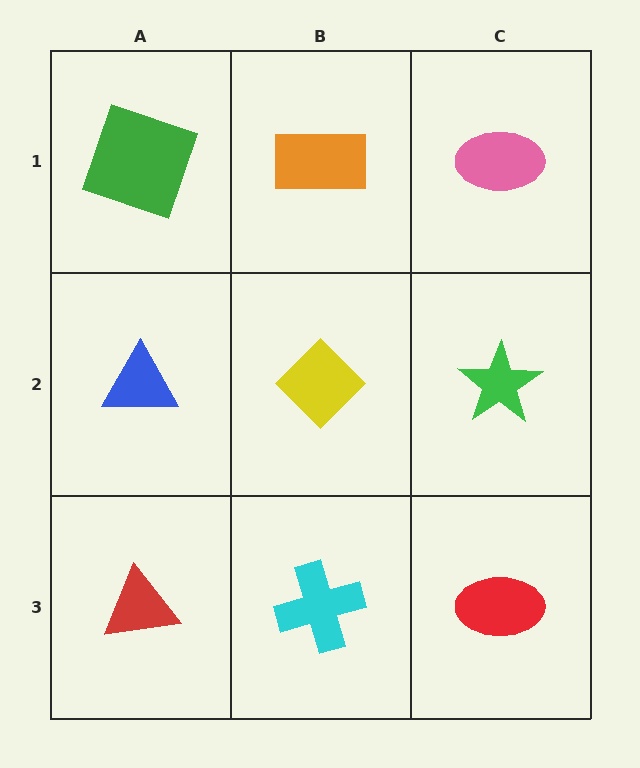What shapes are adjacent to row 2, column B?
An orange rectangle (row 1, column B), a cyan cross (row 3, column B), a blue triangle (row 2, column A), a green star (row 2, column C).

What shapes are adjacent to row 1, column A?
A blue triangle (row 2, column A), an orange rectangle (row 1, column B).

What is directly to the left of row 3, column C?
A cyan cross.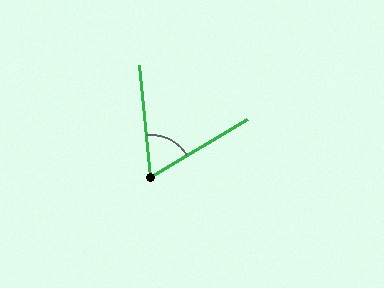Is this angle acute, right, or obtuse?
It is acute.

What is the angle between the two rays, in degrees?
Approximately 65 degrees.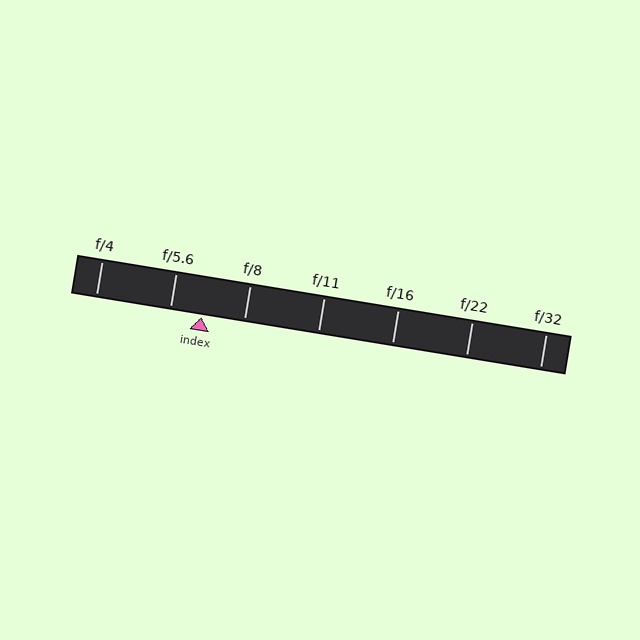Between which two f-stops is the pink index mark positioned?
The index mark is between f/5.6 and f/8.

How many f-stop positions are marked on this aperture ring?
There are 7 f-stop positions marked.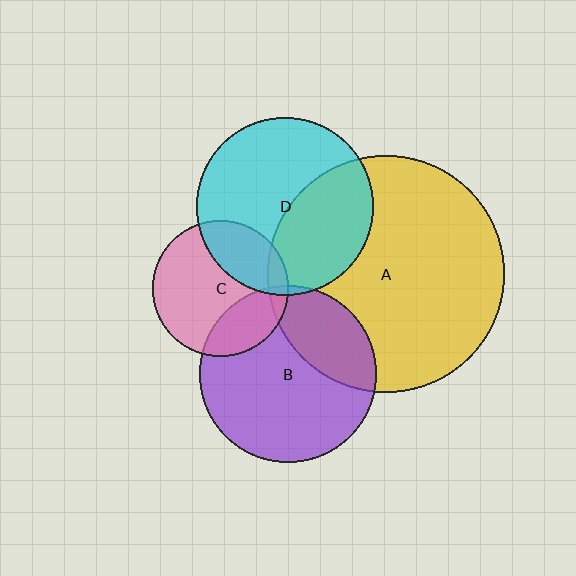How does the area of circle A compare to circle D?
Approximately 1.8 times.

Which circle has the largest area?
Circle A (yellow).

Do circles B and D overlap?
Yes.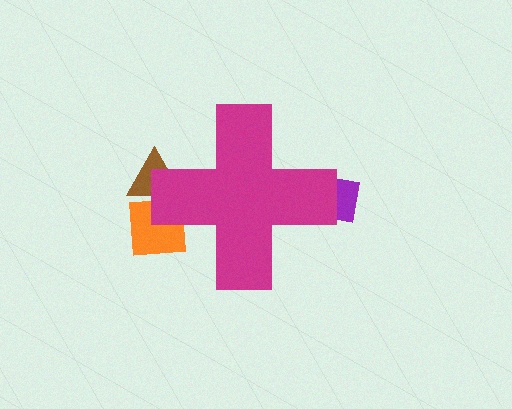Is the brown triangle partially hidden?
Yes, the brown triangle is partially hidden behind the magenta cross.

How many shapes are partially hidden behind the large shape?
3 shapes are partially hidden.